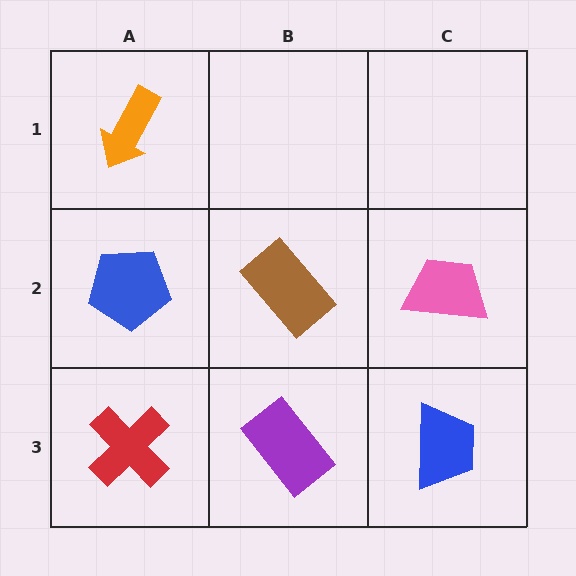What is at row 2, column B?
A brown rectangle.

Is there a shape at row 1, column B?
No, that cell is empty.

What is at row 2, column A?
A blue pentagon.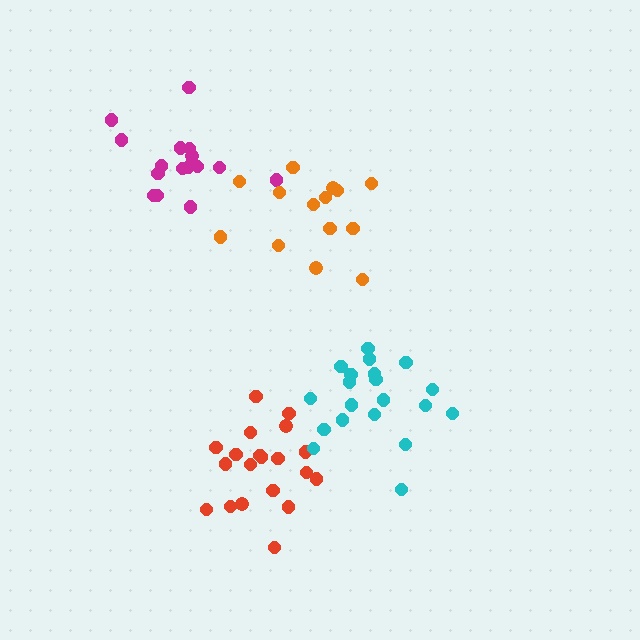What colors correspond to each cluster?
The clusters are colored: magenta, red, orange, cyan.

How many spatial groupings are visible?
There are 4 spatial groupings.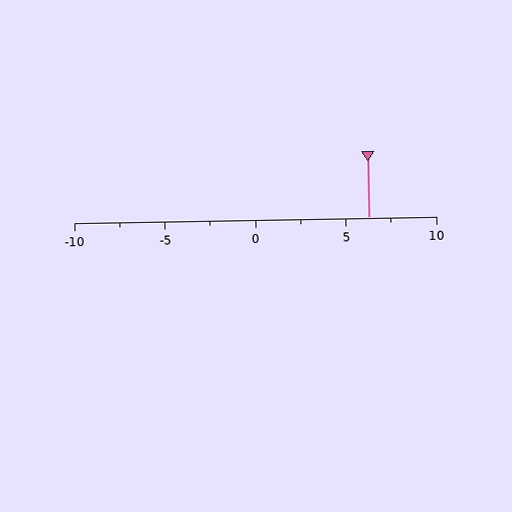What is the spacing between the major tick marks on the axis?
The major ticks are spaced 5 apart.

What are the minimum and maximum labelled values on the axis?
The axis runs from -10 to 10.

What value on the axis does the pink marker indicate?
The marker indicates approximately 6.2.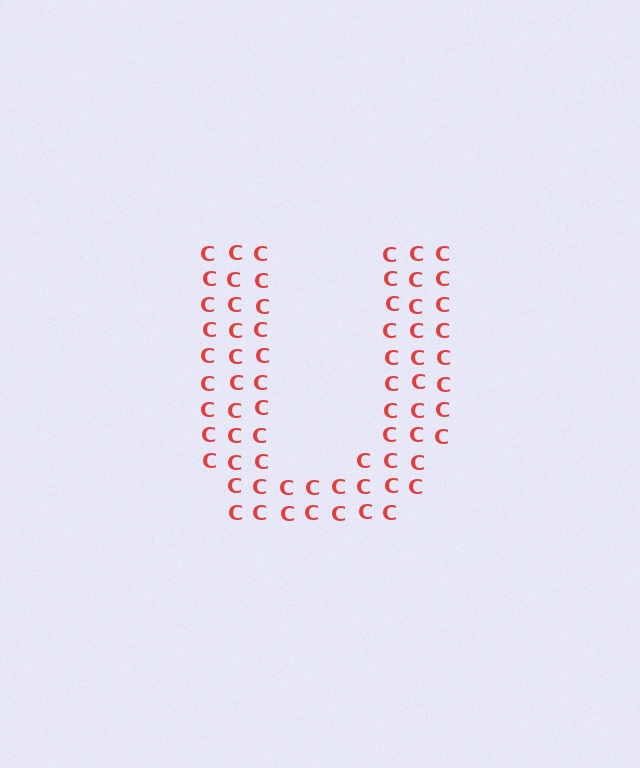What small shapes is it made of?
It is made of small letter C's.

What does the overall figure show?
The overall figure shows the letter U.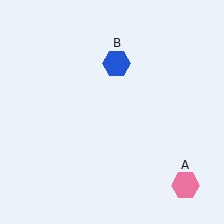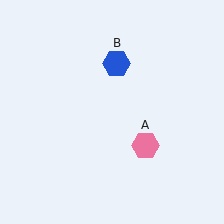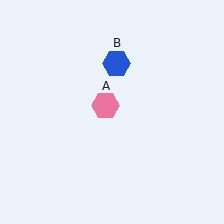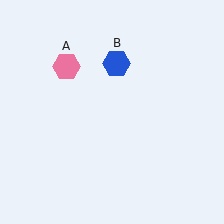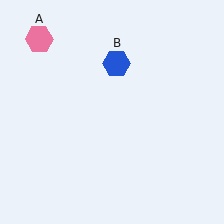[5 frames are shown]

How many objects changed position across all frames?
1 object changed position: pink hexagon (object A).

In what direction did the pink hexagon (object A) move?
The pink hexagon (object A) moved up and to the left.